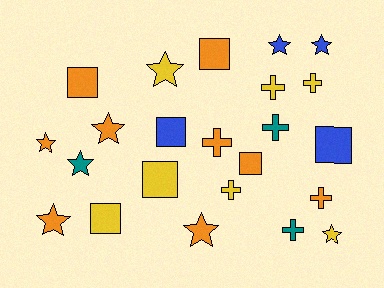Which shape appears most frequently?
Star, with 9 objects.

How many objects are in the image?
There are 23 objects.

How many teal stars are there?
There is 1 teal star.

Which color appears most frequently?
Orange, with 9 objects.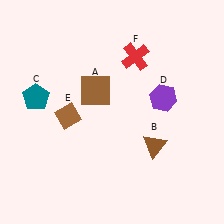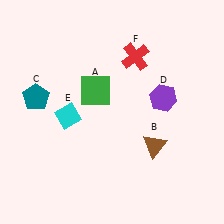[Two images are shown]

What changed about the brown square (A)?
In Image 1, A is brown. In Image 2, it changed to green.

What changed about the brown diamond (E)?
In Image 1, E is brown. In Image 2, it changed to cyan.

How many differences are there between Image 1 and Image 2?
There are 2 differences between the two images.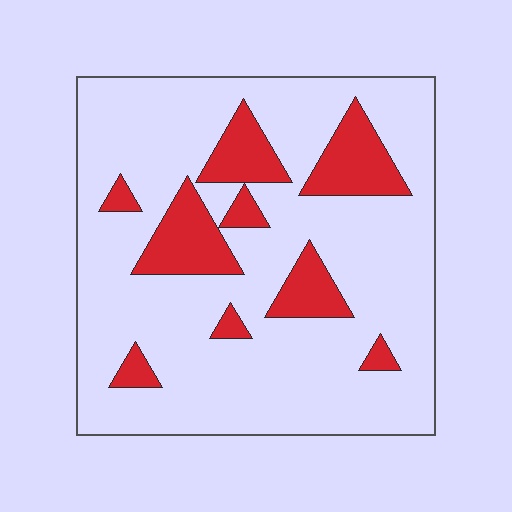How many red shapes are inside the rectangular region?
9.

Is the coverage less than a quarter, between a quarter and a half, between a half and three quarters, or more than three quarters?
Less than a quarter.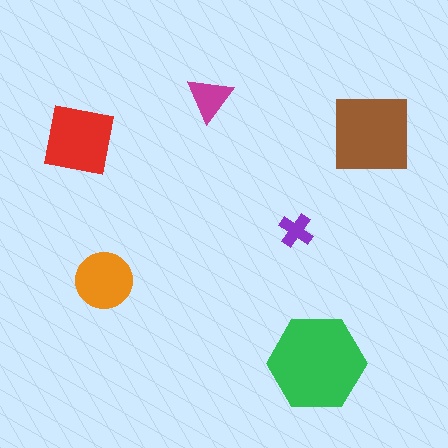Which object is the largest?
The green hexagon.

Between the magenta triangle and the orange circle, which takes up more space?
The orange circle.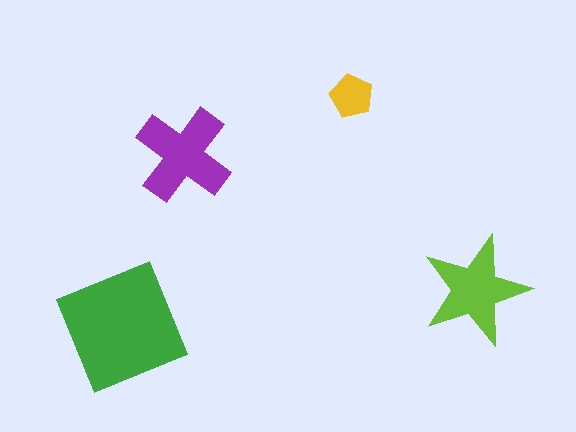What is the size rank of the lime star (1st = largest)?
3rd.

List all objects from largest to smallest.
The green square, the purple cross, the lime star, the yellow pentagon.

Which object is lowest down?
The green square is bottommost.